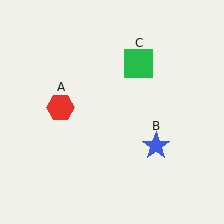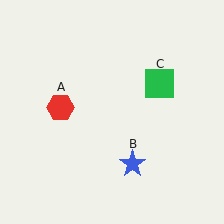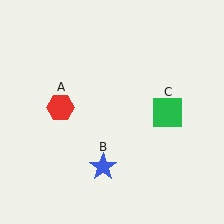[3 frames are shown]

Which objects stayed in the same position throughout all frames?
Red hexagon (object A) remained stationary.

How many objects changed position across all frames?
2 objects changed position: blue star (object B), green square (object C).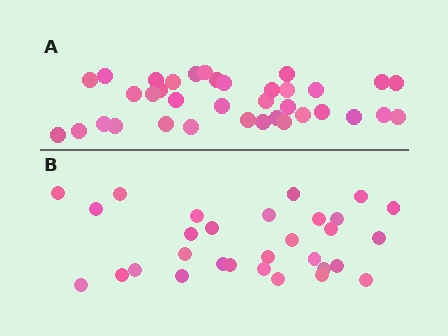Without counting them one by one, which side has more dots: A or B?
Region A (the top region) has more dots.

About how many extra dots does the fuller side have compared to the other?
Region A has about 6 more dots than region B.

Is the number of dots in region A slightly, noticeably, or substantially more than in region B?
Region A has only slightly more — the two regions are fairly close. The ratio is roughly 1.2 to 1.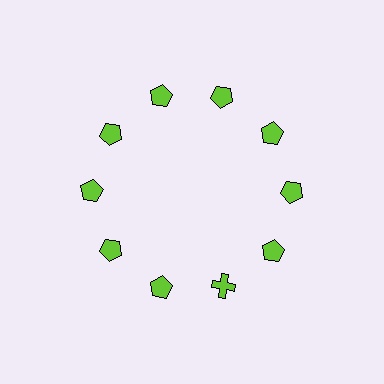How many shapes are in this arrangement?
There are 10 shapes arranged in a ring pattern.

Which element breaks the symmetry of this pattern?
The lime cross at roughly the 5 o'clock position breaks the symmetry. All other shapes are lime pentagons.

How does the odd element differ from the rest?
It has a different shape: cross instead of pentagon.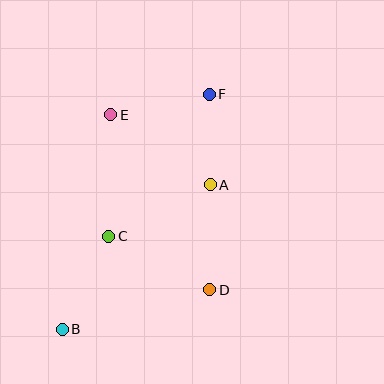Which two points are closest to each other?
Points A and F are closest to each other.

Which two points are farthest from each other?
Points B and F are farthest from each other.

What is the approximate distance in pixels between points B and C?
The distance between B and C is approximately 104 pixels.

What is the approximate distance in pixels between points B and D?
The distance between B and D is approximately 153 pixels.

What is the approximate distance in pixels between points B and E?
The distance between B and E is approximately 220 pixels.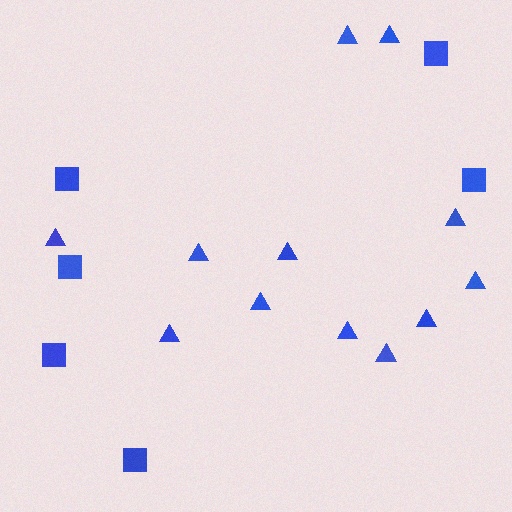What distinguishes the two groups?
There are 2 groups: one group of squares (6) and one group of triangles (12).